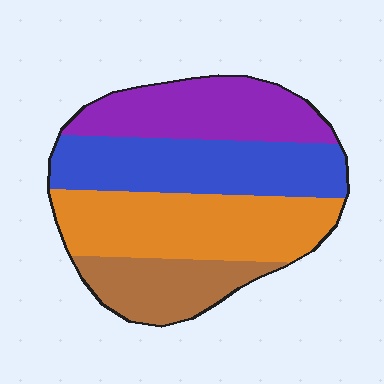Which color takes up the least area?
Brown, at roughly 15%.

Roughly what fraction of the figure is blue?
Blue covers 28% of the figure.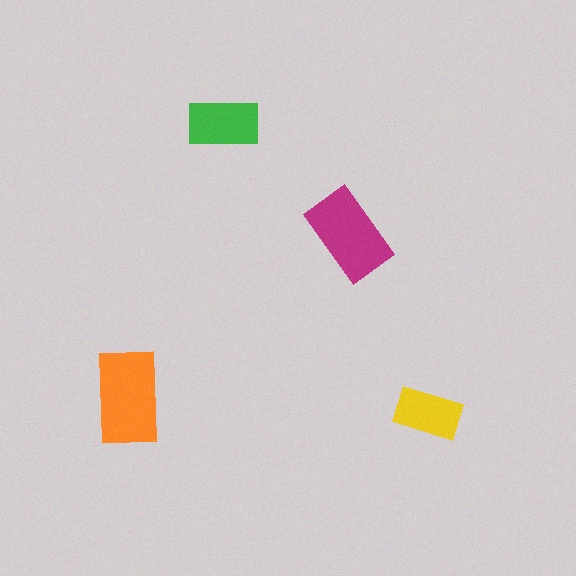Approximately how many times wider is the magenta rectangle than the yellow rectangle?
About 1.5 times wider.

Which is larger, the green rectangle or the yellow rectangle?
The green one.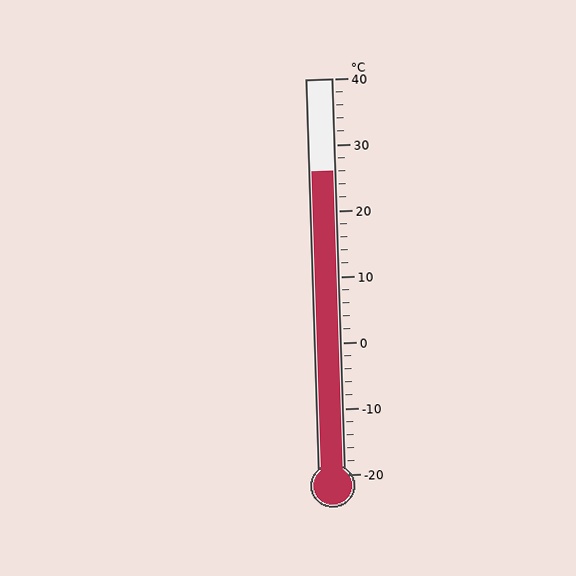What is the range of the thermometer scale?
The thermometer scale ranges from -20°C to 40°C.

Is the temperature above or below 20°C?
The temperature is above 20°C.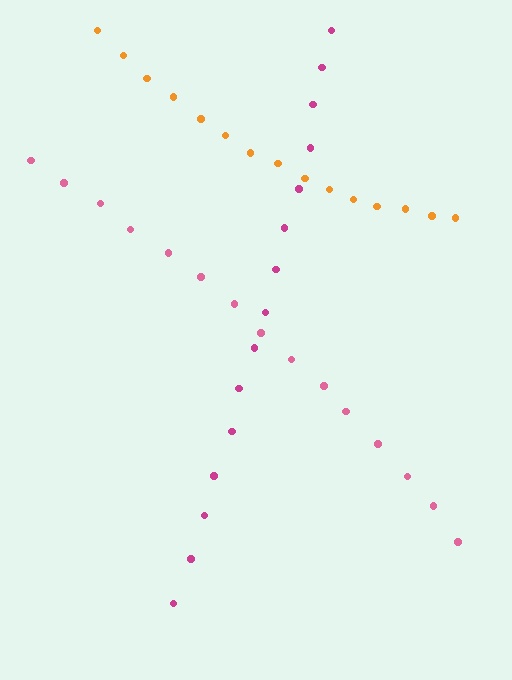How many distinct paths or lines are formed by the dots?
There are 3 distinct paths.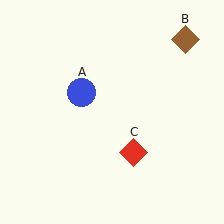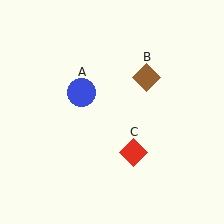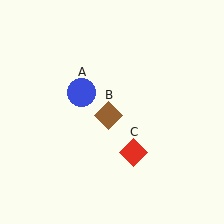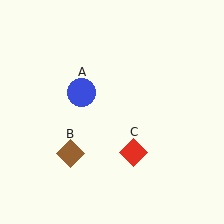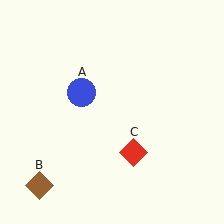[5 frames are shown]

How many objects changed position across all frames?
1 object changed position: brown diamond (object B).